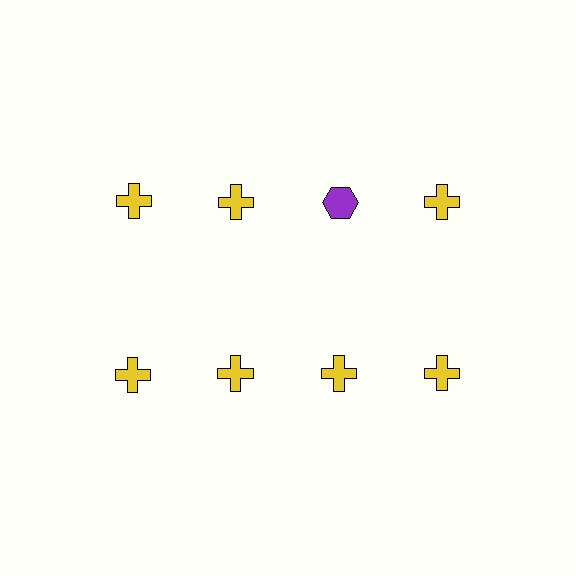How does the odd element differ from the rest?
It differs in both color (purple instead of yellow) and shape (hexagon instead of cross).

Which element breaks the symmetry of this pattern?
The purple hexagon in the top row, center column breaks the symmetry. All other shapes are yellow crosses.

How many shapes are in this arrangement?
There are 8 shapes arranged in a grid pattern.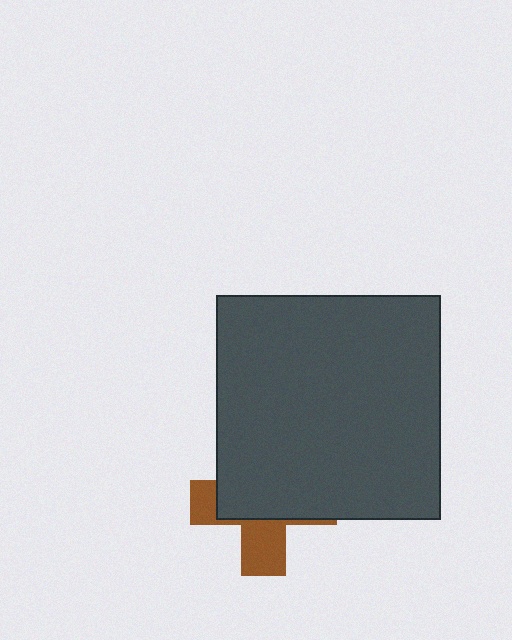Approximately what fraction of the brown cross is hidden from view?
Roughly 63% of the brown cross is hidden behind the dark gray square.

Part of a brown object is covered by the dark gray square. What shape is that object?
It is a cross.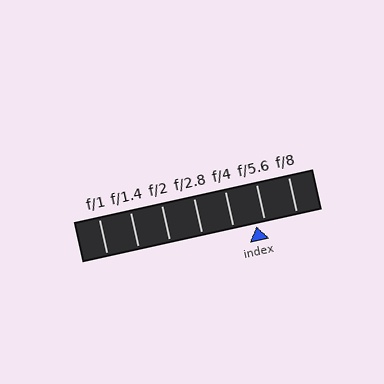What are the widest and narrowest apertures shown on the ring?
The widest aperture shown is f/1 and the narrowest is f/8.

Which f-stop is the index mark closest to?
The index mark is closest to f/5.6.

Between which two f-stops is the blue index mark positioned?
The index mark is between f/4 and f/5.6.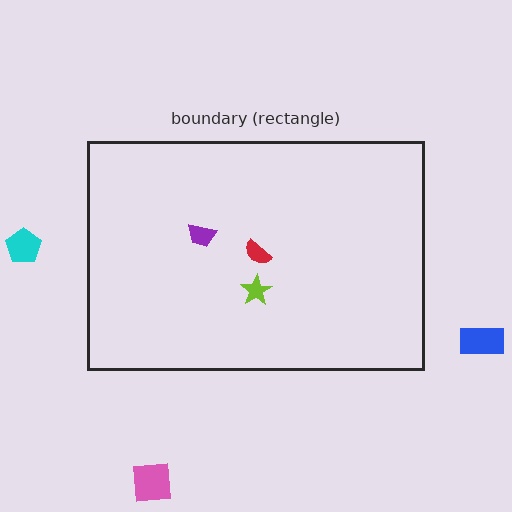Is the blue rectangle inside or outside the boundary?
Outside.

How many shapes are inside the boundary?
3 inside, 3 outside.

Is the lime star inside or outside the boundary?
Inside.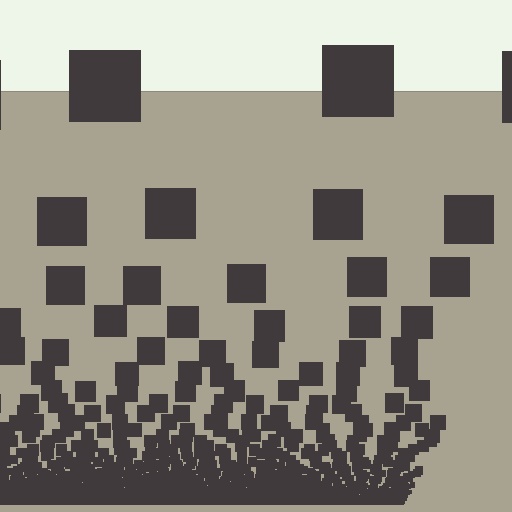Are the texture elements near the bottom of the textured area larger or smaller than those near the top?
Smaller. The gradient is inverted — elements near the bottom are smaller and denser.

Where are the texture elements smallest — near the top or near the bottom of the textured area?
Near the bottom.